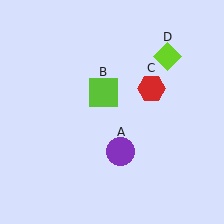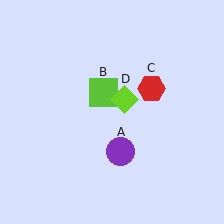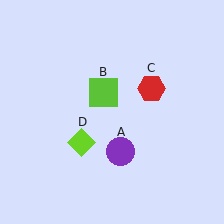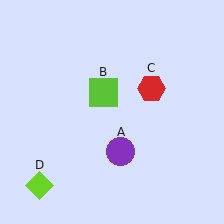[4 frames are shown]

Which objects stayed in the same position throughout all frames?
Purple circle (object A) and lime square (object B) and red hexagon (object C) remained stationary.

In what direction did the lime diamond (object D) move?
The lime diamond (object D) moved down and to the left.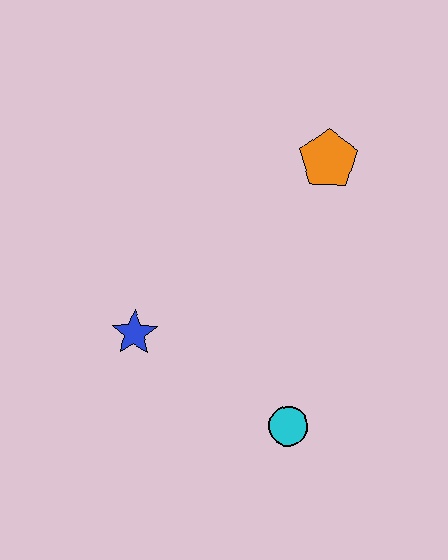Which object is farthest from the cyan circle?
The orange pentagon is farthest from the cyan circle.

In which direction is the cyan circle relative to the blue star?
The cyan circle is to the right of the blue star.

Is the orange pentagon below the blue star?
No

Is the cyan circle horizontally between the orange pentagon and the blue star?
Yes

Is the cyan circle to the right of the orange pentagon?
No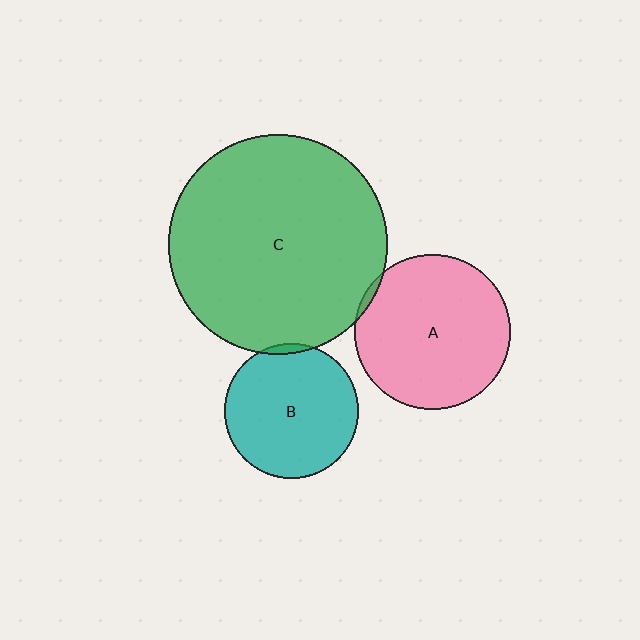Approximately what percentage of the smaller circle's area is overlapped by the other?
Approximately 5%.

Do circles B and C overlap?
Yes.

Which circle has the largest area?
Circle C (green).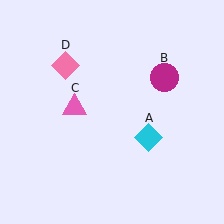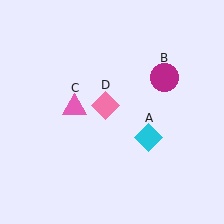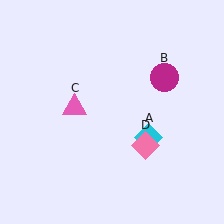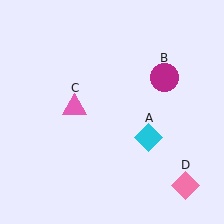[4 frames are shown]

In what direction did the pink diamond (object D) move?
The pink diamond (object D) moved down and to the right.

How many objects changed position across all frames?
1 object changed position: pink diamond (object D).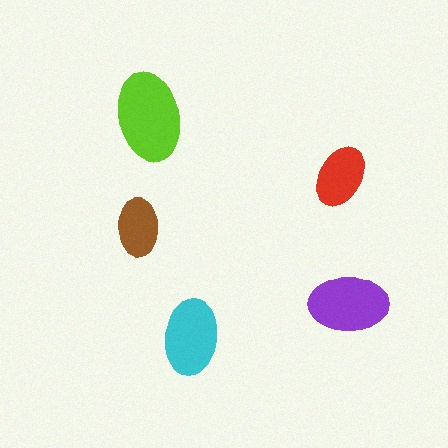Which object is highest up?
The lime ellipse is topmost.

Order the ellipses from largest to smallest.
the lime one, the purple one, the cyan one, the red one, the brown one.